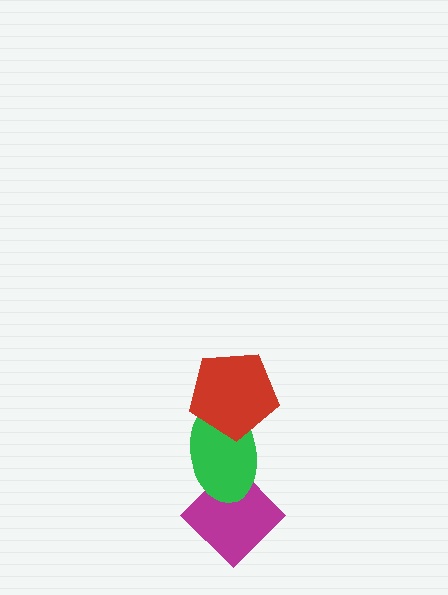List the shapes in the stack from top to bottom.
From top to bottom: the red pentagon, the green ellipse, the magenta diamond.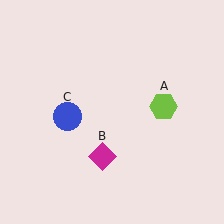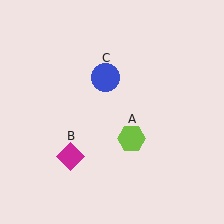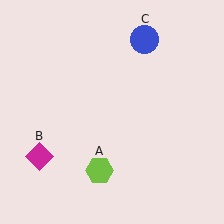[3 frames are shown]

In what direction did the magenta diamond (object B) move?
The magenta diamond (object B) moved left.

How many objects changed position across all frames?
3 objects changed position: lime hexagon (object A), magenta diamond (object B), blue circle (object C).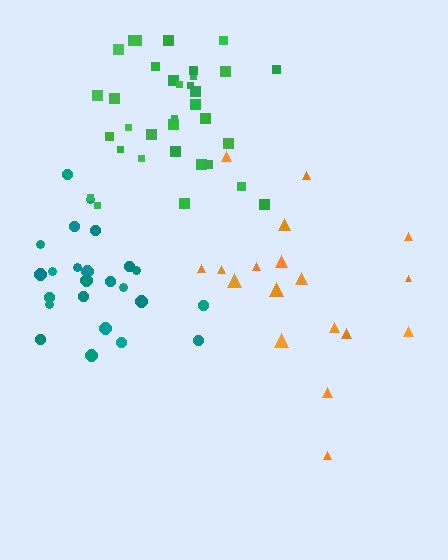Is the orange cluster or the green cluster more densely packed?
Green.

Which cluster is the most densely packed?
Green.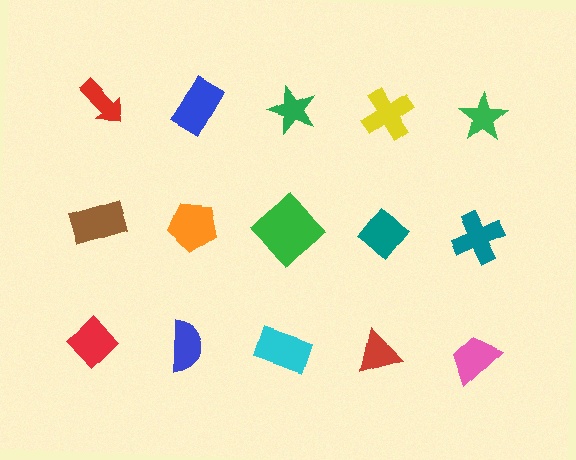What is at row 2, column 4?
A teal diamond.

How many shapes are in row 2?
5 shapes.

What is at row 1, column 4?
A yellow cross.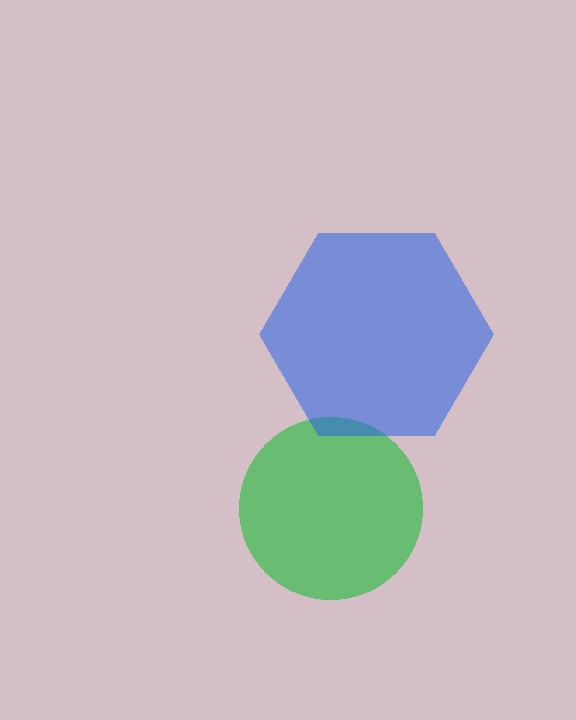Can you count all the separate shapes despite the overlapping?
Yes, there are 2 separate shapes.